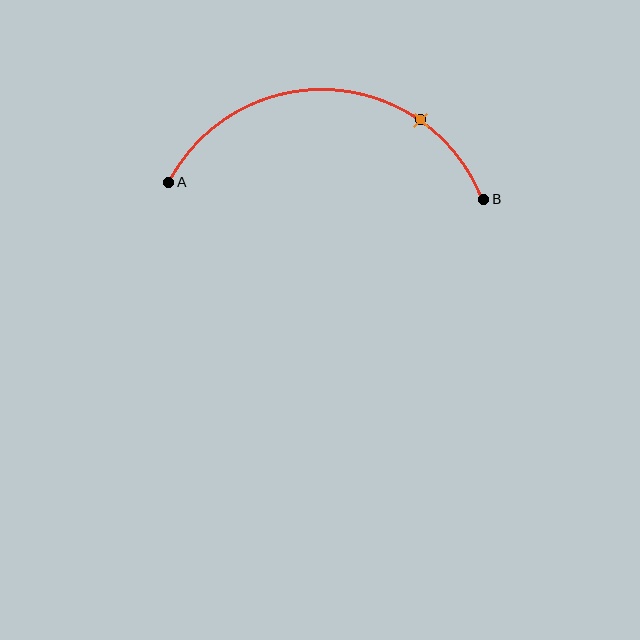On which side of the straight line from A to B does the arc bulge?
The arc bulges above the straight line connecting A and B.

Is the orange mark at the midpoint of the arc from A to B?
No. The orange mark lies on the arc but is closer to endpoint B. The arc midpoint would be at the point on the curve equidistant along the arc from both A and B.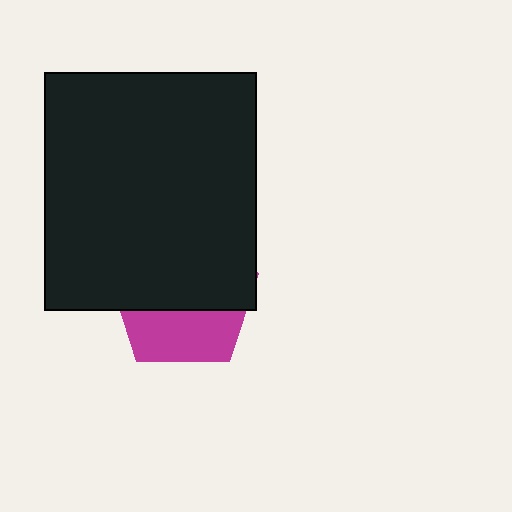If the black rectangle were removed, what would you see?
You would see the complete magenta pentagon.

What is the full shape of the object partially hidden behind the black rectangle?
The partially hidden object is a magenta pentagon.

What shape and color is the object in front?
The object in front is a black rectangle.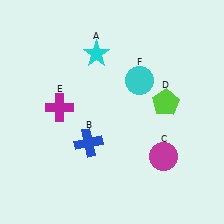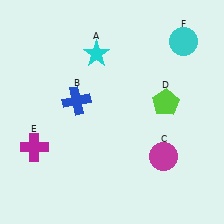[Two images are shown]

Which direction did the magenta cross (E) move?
The magenta cross (E) moved down.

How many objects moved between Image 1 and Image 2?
3 objects moved between the two images.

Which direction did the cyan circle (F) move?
The cyan circle (F) moved right.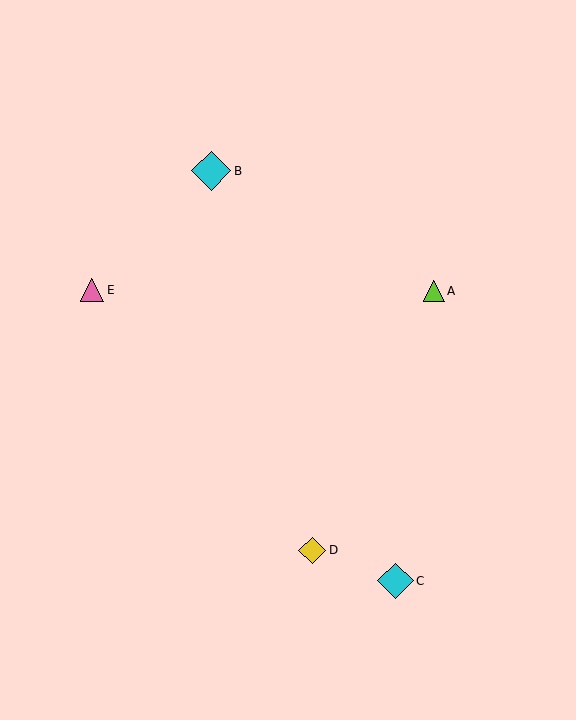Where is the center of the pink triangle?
The center of the pink triangle is at (92, 290).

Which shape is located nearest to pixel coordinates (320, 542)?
The yellow diamond (labeled D) at (312, 550) is nearest to that location.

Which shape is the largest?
The cyan diamond (labeled B) is the largest.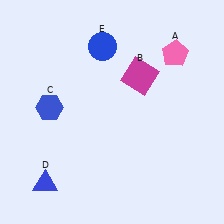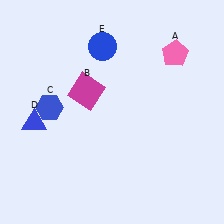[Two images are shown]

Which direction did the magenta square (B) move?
The magenta square (B) moved left.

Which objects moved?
The objects that moved are: the magenta square (B), the blue triangle (D).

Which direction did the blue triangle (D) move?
The blue triangle (D) moved up.